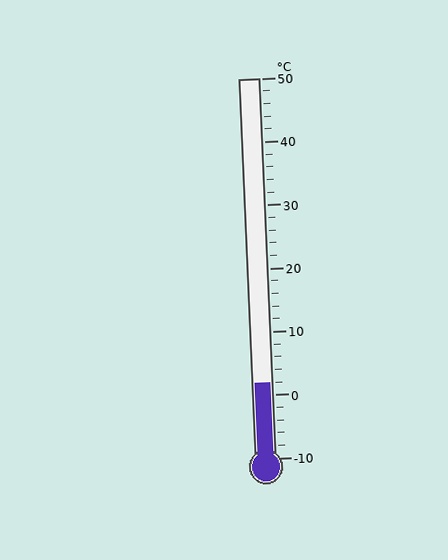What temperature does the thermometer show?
The thermometer shows approximately 2°C.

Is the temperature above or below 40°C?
The temperature is below 40°C.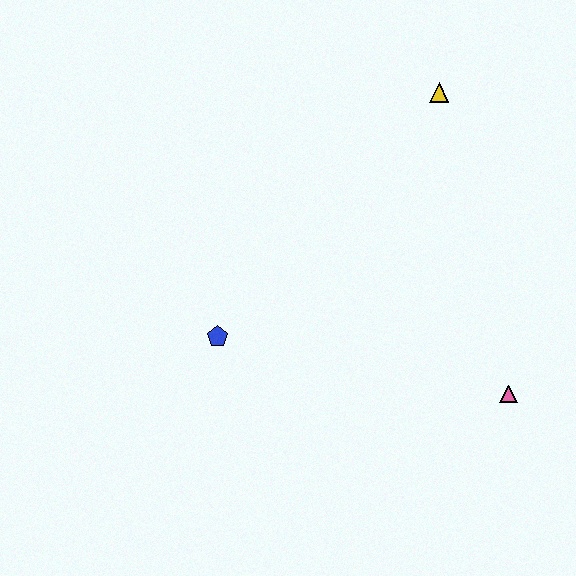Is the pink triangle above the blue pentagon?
No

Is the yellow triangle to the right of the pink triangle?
No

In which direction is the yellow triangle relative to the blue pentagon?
The yellow triangle is above the blue pentagon.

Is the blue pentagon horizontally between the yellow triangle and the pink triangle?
No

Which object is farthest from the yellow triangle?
The blue pentagon is farthest from the yellow triangle.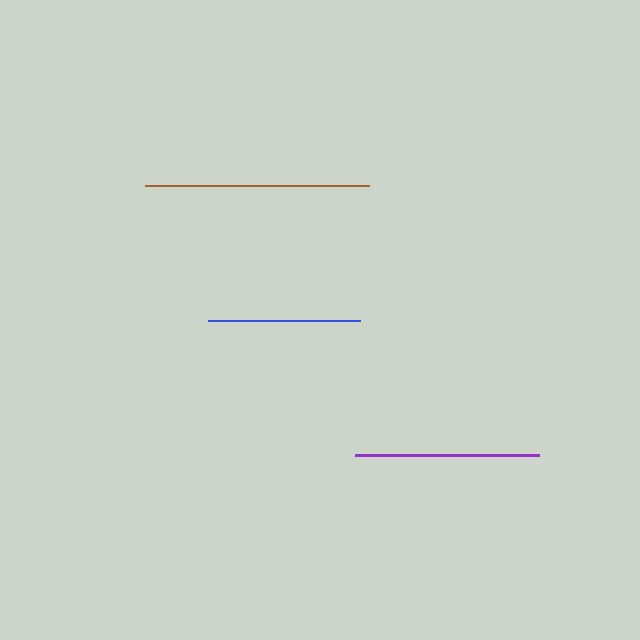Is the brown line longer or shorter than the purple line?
The brown line is longer than the purple line.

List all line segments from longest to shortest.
From longest to shortest: brown, purple, blue.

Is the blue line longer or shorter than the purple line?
The purple line is longer than the blue line.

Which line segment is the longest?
The brown line is the longest at approximately 223 pixels.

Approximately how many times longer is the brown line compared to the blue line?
The brown line is approximately 1.5 times the length of the blue line.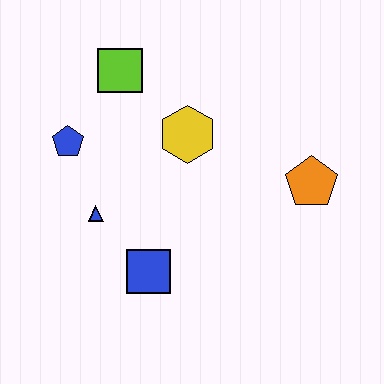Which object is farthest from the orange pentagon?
The blue pentagon is farthest from the orange pentagon.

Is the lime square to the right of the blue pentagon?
Yes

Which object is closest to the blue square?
The blue triangle is closest to the blue square.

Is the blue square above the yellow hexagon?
No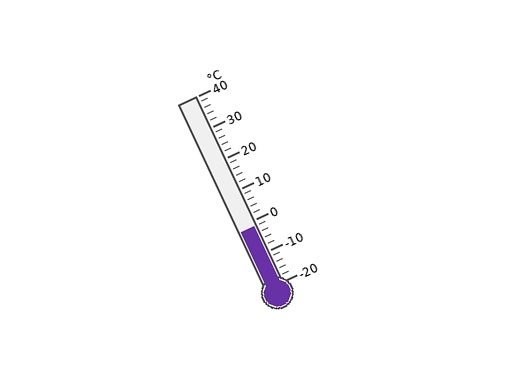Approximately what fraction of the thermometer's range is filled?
The thermometer is filled to approximately 30% of its range.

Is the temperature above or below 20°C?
The temperature is below 20°C.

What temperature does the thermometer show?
The thermometer shows approximately -2°C.